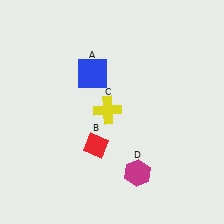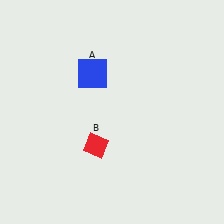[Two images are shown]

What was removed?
The yellow cross (C), the magenta hexagon (D) were removed in Image 2.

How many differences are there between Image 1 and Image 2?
There are 2 differences between the two images.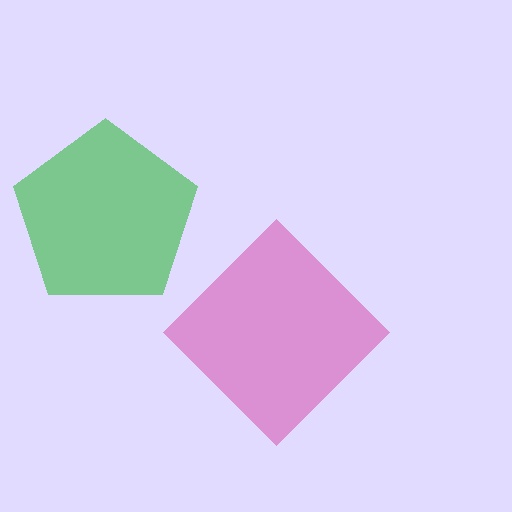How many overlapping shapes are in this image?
There are 2 overlapping shapes in the image.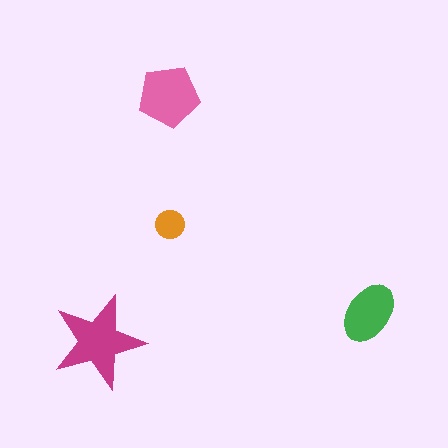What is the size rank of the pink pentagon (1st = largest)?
2nd.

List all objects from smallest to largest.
The orange circle, the green ellipse, the pink pentagon, the magenta star.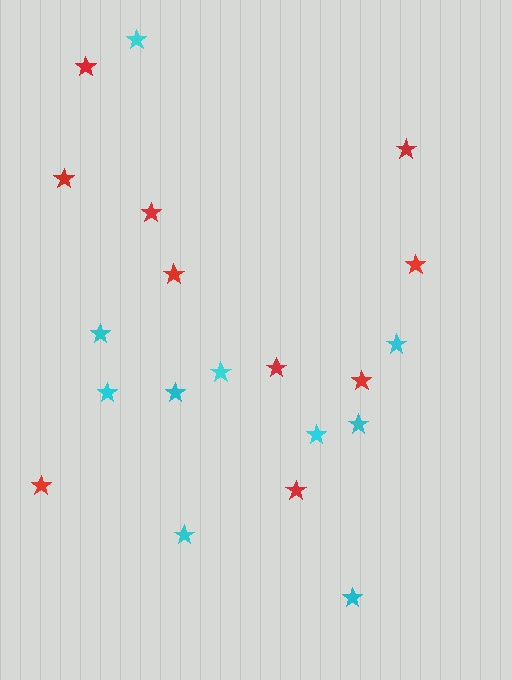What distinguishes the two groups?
There are 2 groups: one group of red stars (10) and one group of cyan stars (10).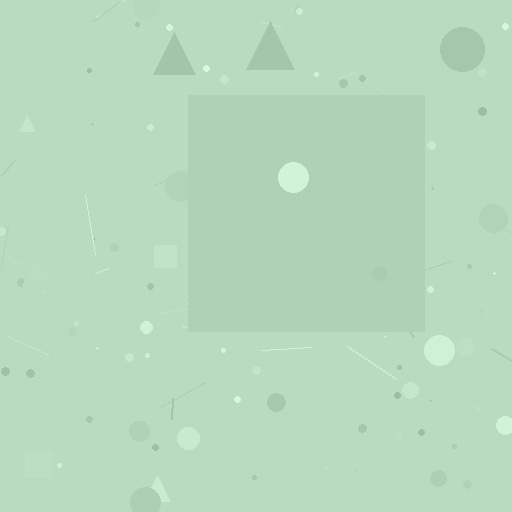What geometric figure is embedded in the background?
A square is embedded in the background.